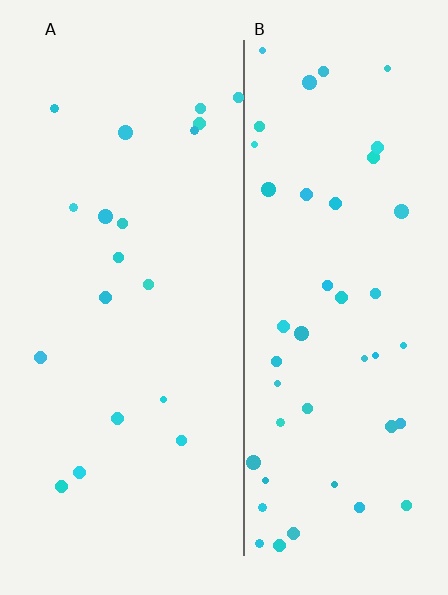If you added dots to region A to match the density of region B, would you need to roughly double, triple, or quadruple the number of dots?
Approximately double.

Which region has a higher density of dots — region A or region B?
B (the right).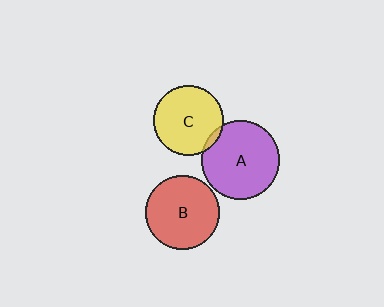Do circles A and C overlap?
Yes.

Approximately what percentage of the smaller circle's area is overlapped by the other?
Approximately 5%.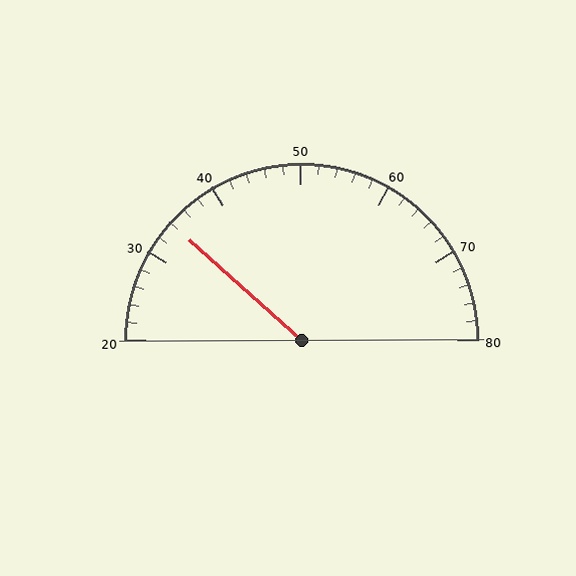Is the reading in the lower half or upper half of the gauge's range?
The reading is in the lower half of the range (20 to 80).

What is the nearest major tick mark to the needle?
The nearest major tick mark is 30.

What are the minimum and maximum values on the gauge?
The gauge ranges from 20 to 80.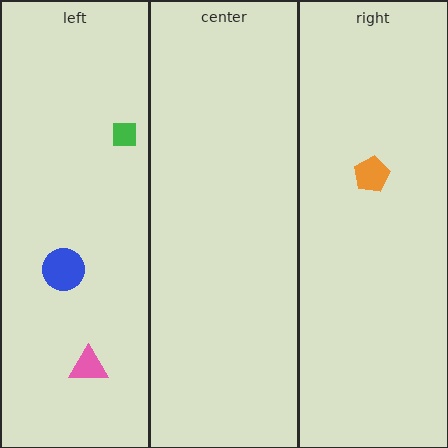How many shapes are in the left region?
3.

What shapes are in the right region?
The orange pentagon.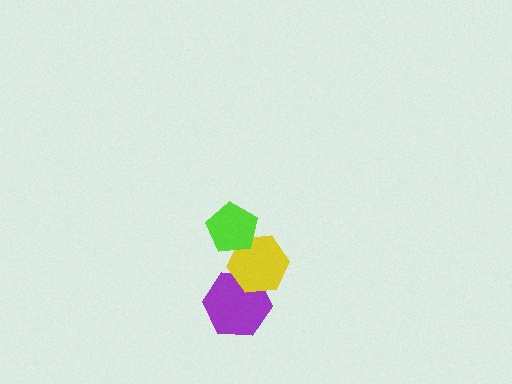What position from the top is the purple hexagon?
The purple hexagon is 3rd from the top.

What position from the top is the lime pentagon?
The lime pentagon is 1st from the top.